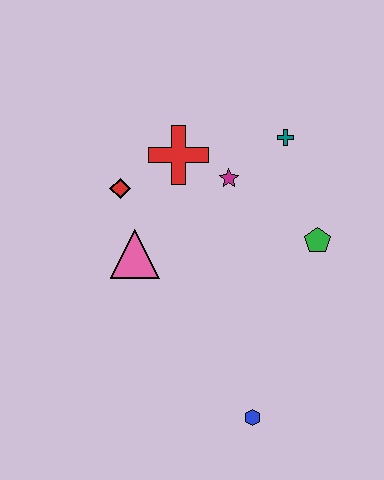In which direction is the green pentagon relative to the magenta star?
The green pentagon is to the right of the magenta star.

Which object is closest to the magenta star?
The red cross is closest to the magenta star.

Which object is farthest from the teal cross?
The blue hexagon is farthest from the teal cross.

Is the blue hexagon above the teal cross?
No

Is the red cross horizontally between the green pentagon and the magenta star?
No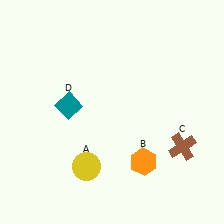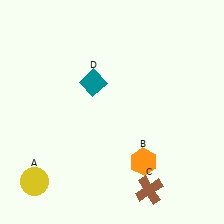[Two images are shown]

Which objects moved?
The objects that moved are: the yellow circle (A), the brown cross (C), the teal diamond (D).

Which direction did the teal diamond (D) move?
The teal diamond (D) moved right.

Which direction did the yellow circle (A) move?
The yellow circle (A) moved left.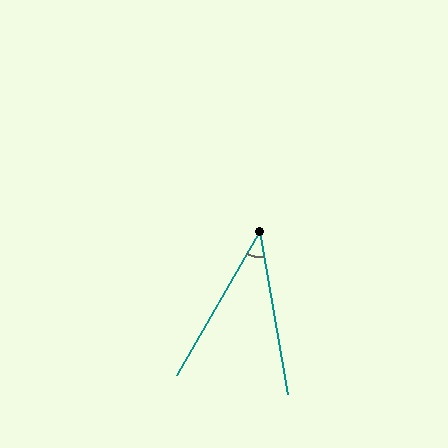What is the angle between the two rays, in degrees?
Approximately 40 degrees.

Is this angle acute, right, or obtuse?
It is acute.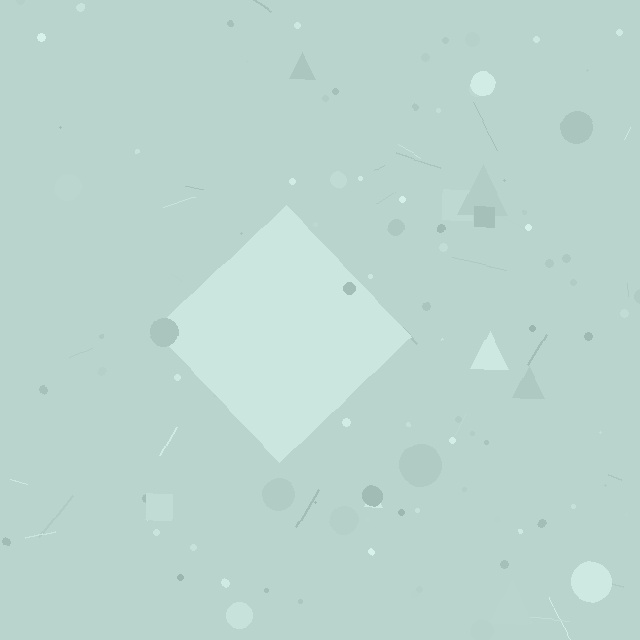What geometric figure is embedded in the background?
A diamond is embedded in the background.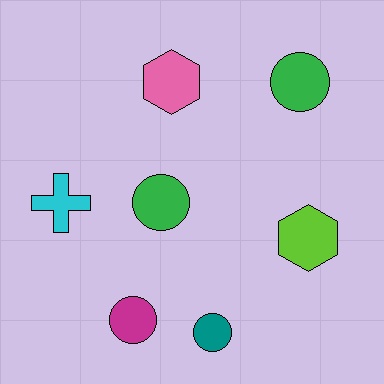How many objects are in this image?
There are 7 objects.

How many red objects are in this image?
There are no red objects.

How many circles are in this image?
There are 4 circles.